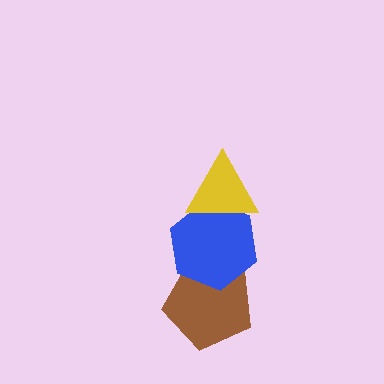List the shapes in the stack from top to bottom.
From top to bottom: the yellow triangle, the blue hexagon, the brown pentagon.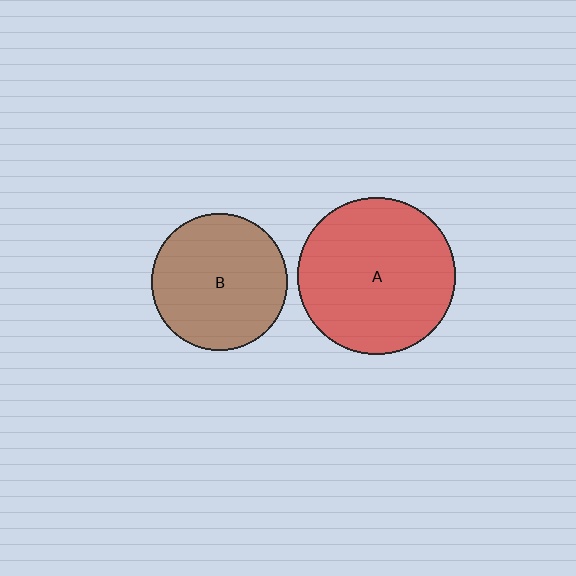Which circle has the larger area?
Circle A (red).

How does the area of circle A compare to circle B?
Approximately 1.3 times.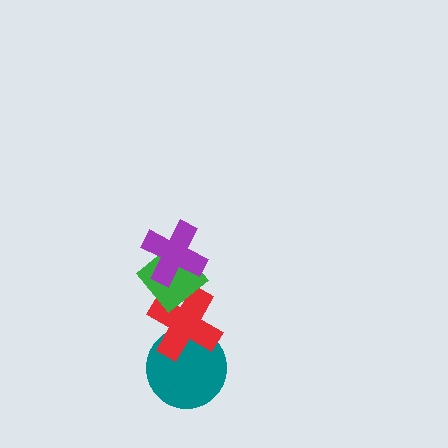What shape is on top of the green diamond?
The purple cross is on top of the green diamond.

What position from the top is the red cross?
The red cross is 3rd from the top.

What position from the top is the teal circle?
The teal circle is 4th from the top.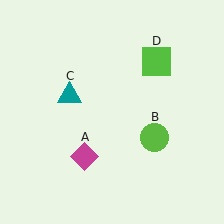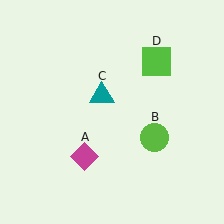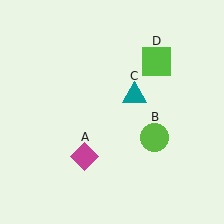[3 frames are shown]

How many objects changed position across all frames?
1 object changed position: teal triangle (object C).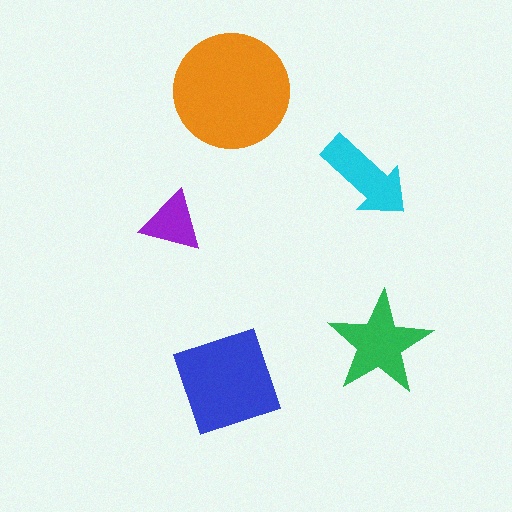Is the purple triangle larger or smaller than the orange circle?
Smaller.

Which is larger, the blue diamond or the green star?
The blue diamond.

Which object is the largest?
The orange circle.